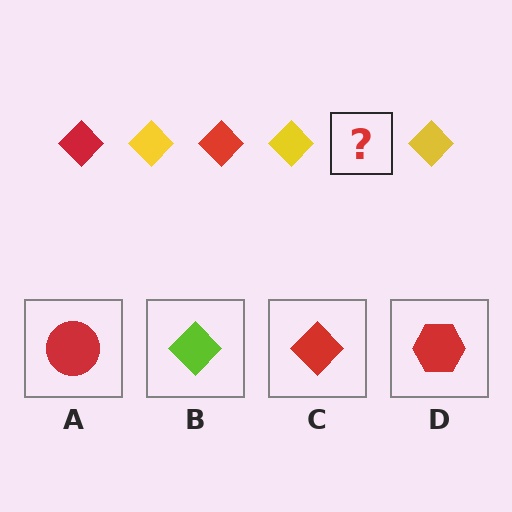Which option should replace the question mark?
Option C.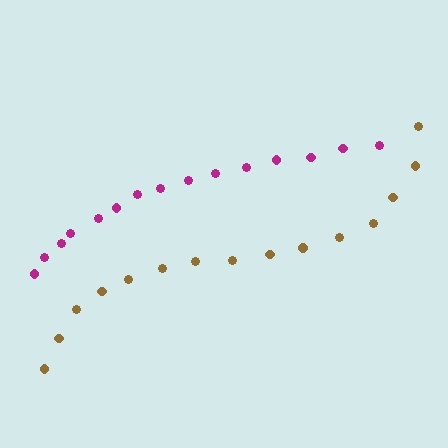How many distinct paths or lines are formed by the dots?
There are 2 distinct paths.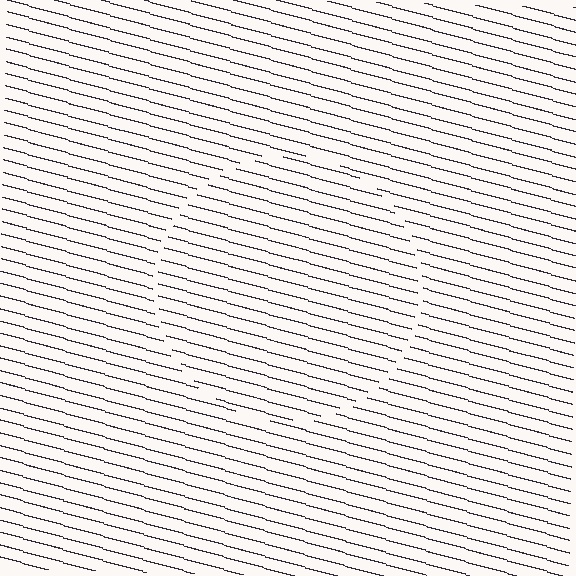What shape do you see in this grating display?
An illusory circle. The interior of the shape contains the same grating, shifted by half a period — the contour is defined by the phase discontinuity where line-ends from the inner and outer gratings abut.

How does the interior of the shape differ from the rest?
The interior of the shape contains the same grating, shifted by half a period — the contour is defined by the phase discontinuity where line-ends from the inner and outer gratings abut.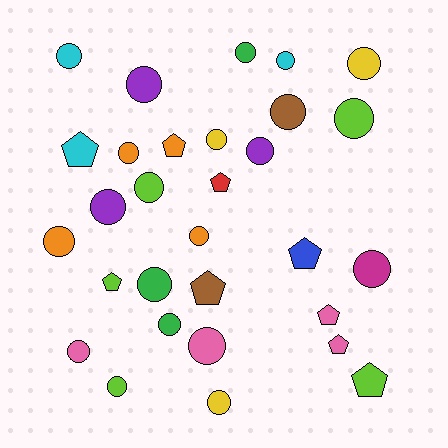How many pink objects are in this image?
There are 4 pink objects.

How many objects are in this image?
There are 30 objects.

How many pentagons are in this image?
There are 9 pentagons.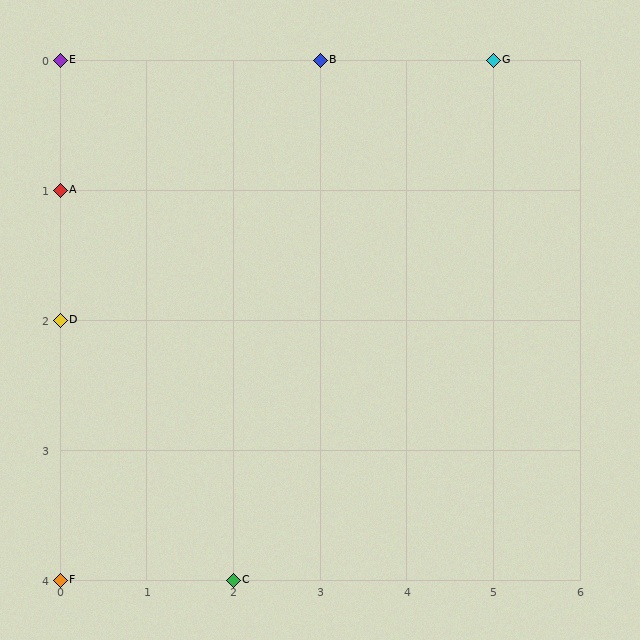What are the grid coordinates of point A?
Point A is at grid coordinates (0, 1).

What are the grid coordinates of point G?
Point G is at grid coordinates (5, 0).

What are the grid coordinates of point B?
Point B is at grid coordinates (3, 0).